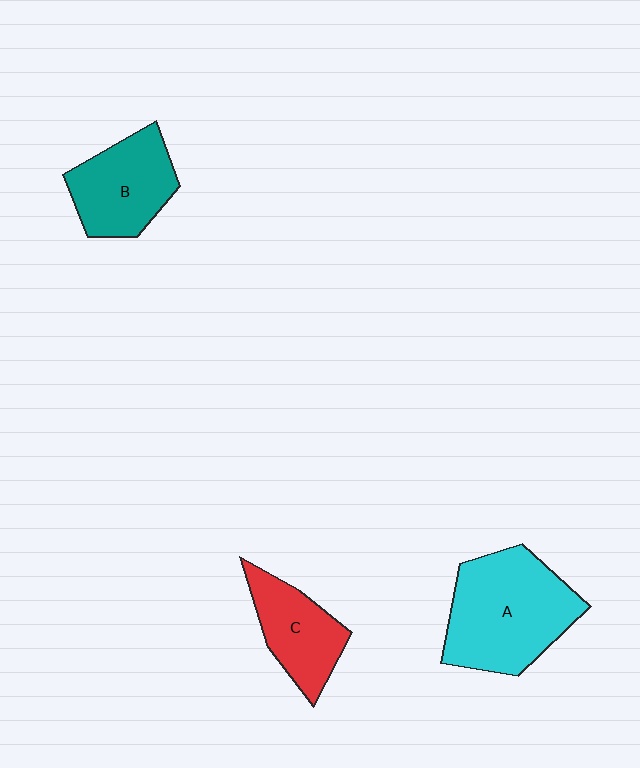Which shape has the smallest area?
Shape C (red).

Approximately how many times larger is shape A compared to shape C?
Approximately 1.8 times.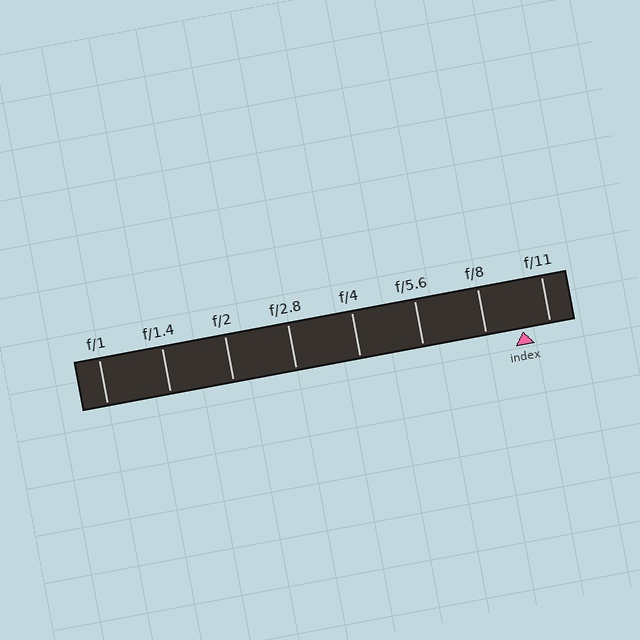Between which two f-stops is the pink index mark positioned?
The index mark is between f/8 and f/11.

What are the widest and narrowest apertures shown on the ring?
The widest aperture shown is f/1 and the narrowest is f/11.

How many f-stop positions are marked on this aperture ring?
There are 8 f-stop positions marked.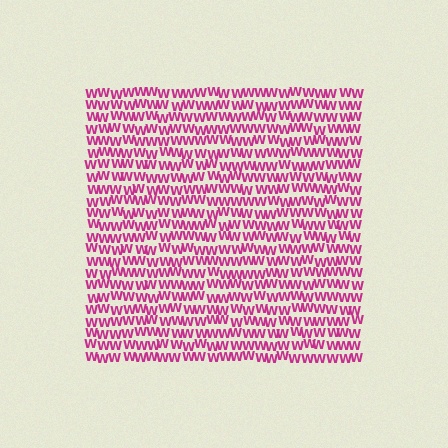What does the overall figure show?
The overall figure shows a square.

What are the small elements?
The small elements are letter W's.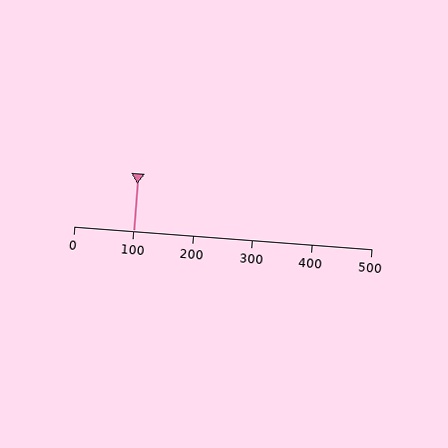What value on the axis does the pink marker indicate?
The marker indicates approximately 100.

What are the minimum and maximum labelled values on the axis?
The axis runs from 0 to 500.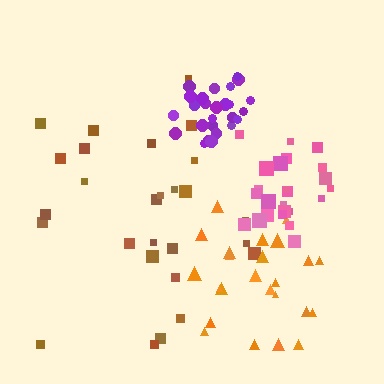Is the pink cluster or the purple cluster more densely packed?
Purple.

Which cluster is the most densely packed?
Purple.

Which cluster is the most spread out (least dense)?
Brown.